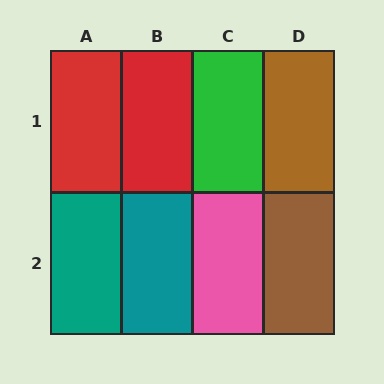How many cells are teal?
2 cells are teal.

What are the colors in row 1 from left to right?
Red, red, green, brown.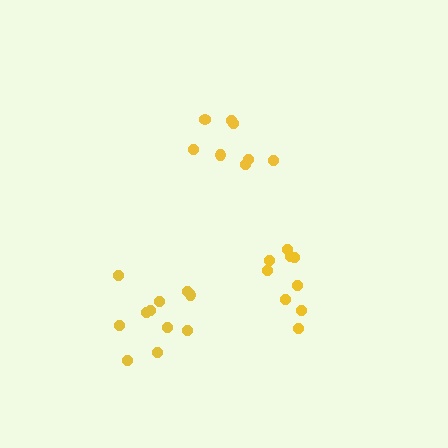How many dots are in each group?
Group 1: 11 dots, Group 2: 9 dots, Group 3: 8 dots (28 total).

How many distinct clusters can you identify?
There are 3 distinct clusters.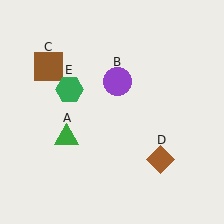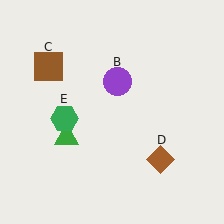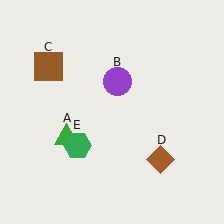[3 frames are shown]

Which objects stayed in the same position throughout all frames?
Green triangle (object A) and purple circle (object B) and brown square (object C) and brown diamond (object D) remained stationary.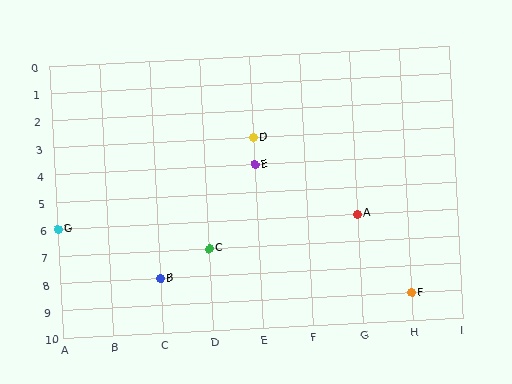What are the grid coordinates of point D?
Point D is at grid coordinates (E, 3).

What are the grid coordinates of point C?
Point C is at grid coordinates (D, 7).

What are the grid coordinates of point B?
Point B is at grid coordinates (C, 8).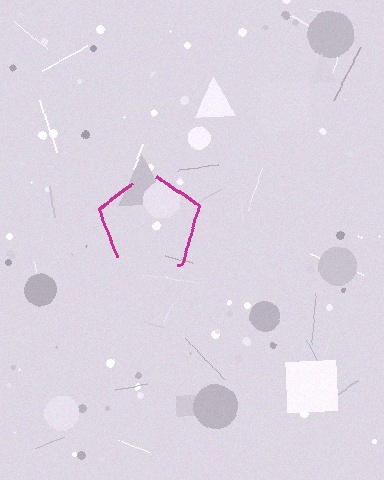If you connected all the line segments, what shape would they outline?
They would outline a pentagon.